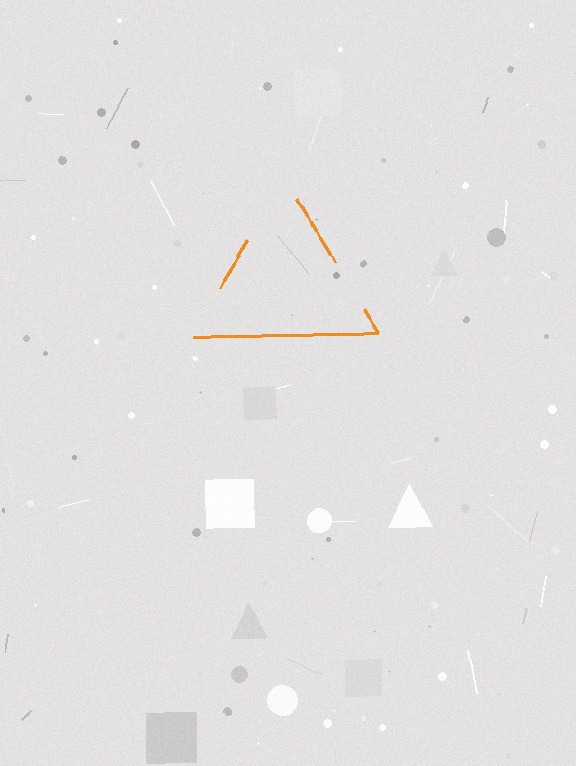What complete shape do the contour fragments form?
The contour fragments form a triangle.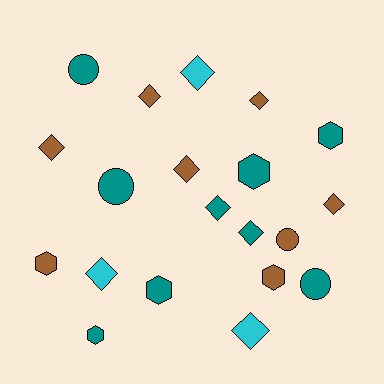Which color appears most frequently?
Teal, with 9 objects.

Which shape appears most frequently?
Diamond, with 10 objects.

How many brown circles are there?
There is 1 brown circle.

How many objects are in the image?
There are 20 objects.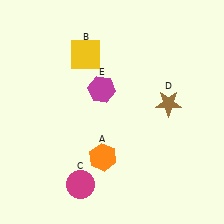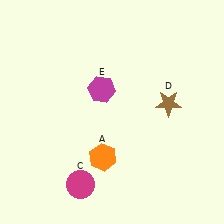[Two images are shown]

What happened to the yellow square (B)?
The yellow square (B) was removed in Image 2. It was in the top-left area of Image 1.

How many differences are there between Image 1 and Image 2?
There is 1 difference between the two images.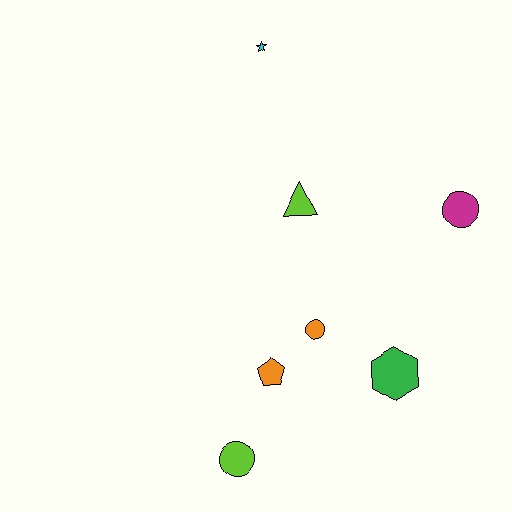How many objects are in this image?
There are 7 objects.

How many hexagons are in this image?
There is 1 hexagon.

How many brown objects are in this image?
There are no brown objects.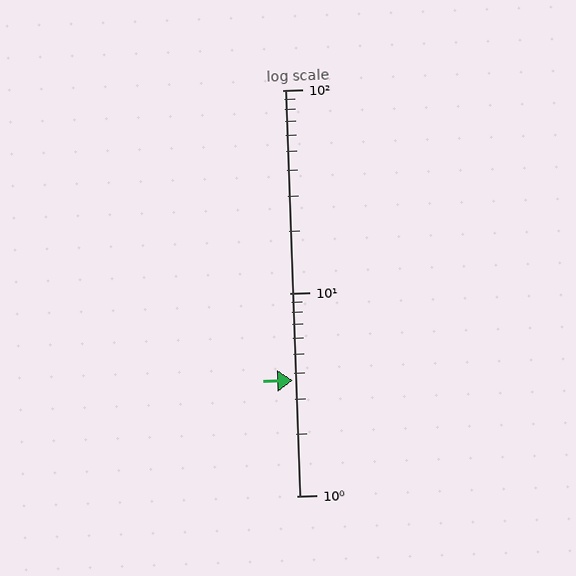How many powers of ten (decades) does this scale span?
The scale spans 2 decades, from 1 to 100.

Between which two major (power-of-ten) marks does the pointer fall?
The pointer is between 1 and 10.